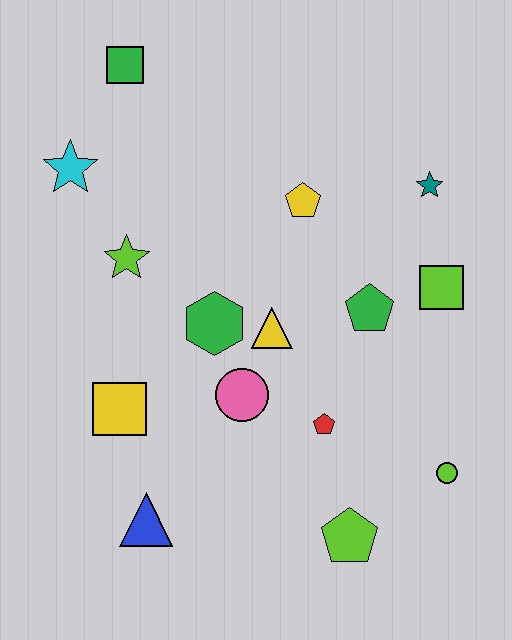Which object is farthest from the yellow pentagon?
The blue triangle is farthest from the yellow pentagon.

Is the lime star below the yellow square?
No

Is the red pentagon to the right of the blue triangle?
Yes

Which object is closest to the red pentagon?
The pink circle is closest to the red pentagon.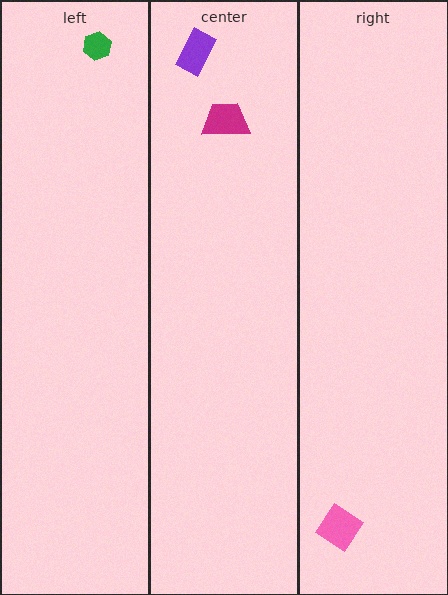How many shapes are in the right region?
1.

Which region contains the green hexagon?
The left region.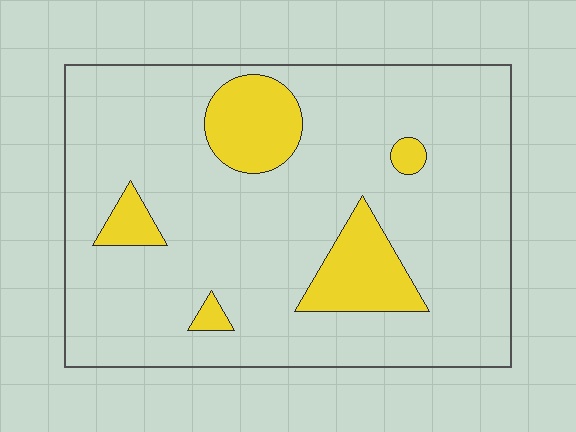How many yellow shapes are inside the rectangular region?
5.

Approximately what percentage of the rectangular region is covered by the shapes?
Approximately 15%.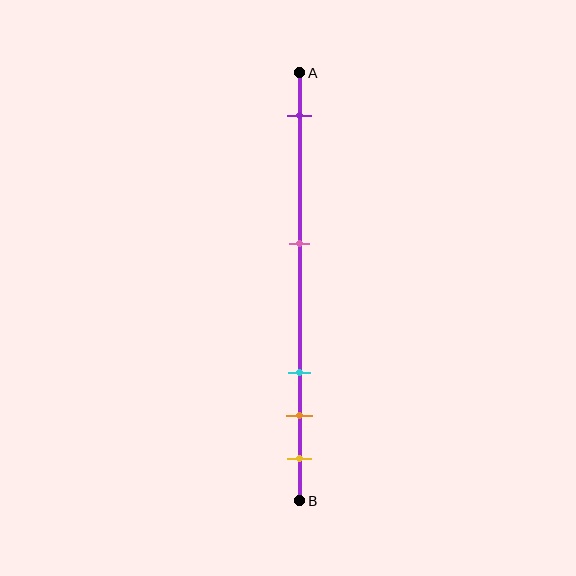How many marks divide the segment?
There are 5 marks dividing the segment.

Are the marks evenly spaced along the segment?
No, the marks are not evenly spaced.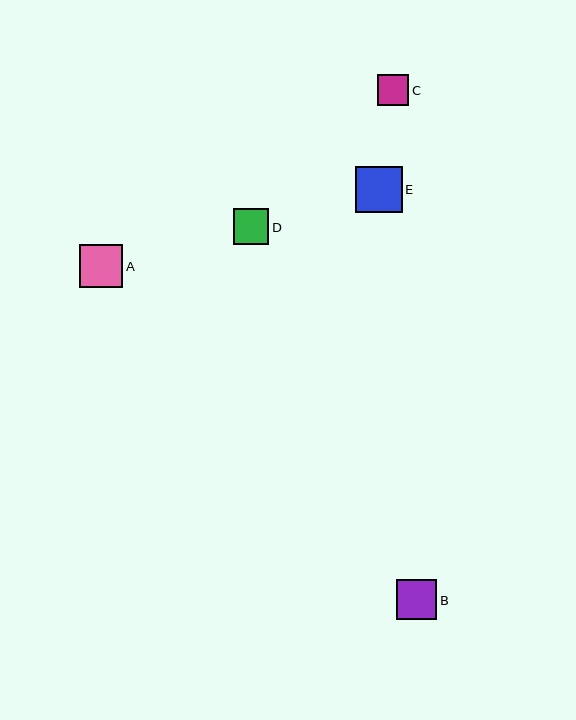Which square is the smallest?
Square C is the smallest with a size of approximately 31 pixels.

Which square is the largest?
Square E is the largest with a size of approximately 47 pixels.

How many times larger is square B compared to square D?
Square B is approximately 1.1 times the size of square D.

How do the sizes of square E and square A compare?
Square E and square A are approximately the same size.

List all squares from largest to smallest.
From largest to smallest: E, A, B, D, C.